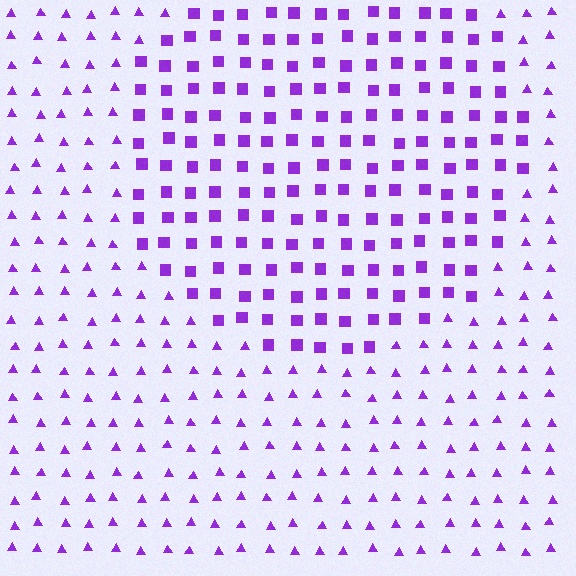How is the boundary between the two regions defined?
The boundary is defined by a change in element shape: squares inside vs. triangles outside. All elements share the same color and spacing.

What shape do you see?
I see a circle.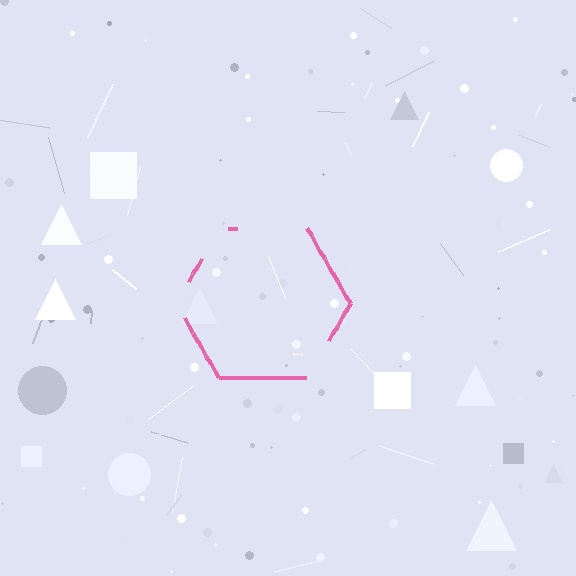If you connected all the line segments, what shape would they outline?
They would outline a hexagon.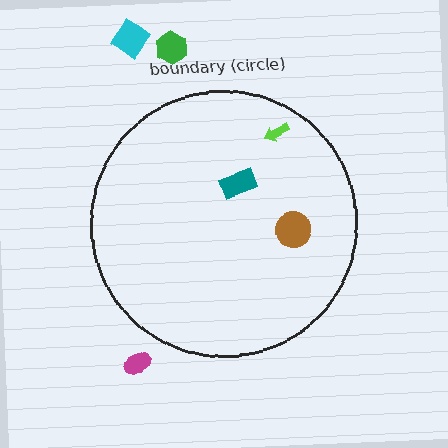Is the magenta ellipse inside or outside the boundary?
Outside.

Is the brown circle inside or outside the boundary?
Inside.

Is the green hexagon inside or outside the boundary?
Outside.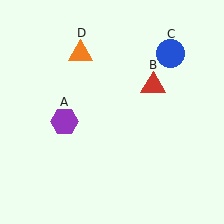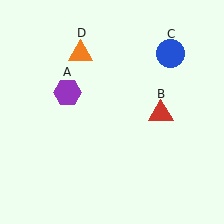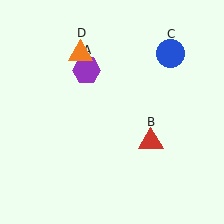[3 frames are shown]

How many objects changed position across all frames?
2 objects changed position: purple hexagon (object A), red triangle (object B).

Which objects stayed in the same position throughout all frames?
Blue circle (object C) and orange triangle (object D) remained stationary.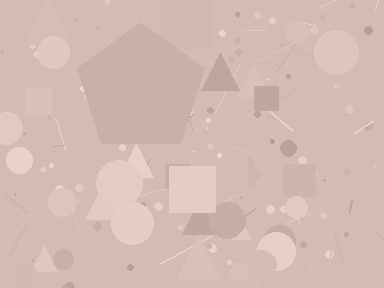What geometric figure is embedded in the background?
A pentagon is embedded in the background.